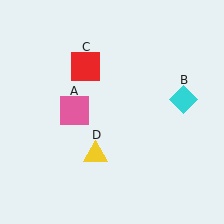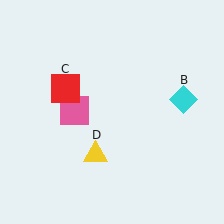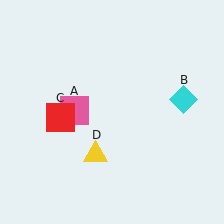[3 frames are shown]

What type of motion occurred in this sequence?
The red square (object C) rotated counterclockwise around the center of the scene.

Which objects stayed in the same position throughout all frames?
Pink square (object A) and cyan diamond (object B) and yellow triangle (object D) remained stationary.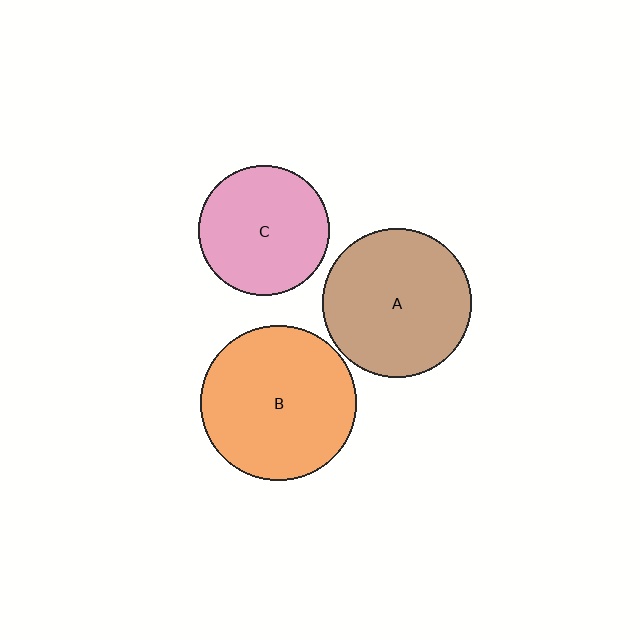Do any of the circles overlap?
No, none of the circles overlap.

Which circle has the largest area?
Circle B (orange).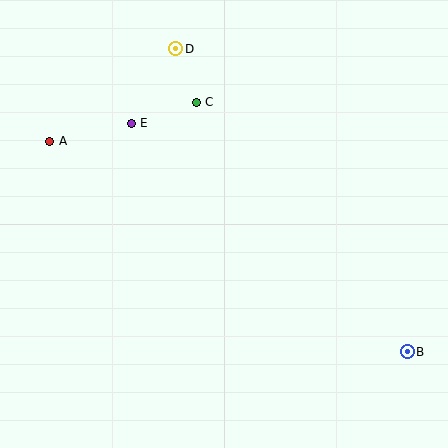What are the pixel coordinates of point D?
Point D is at (176, 49).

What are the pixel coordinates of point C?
Point C is at (196, 102).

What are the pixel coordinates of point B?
Point B is at (407, 352).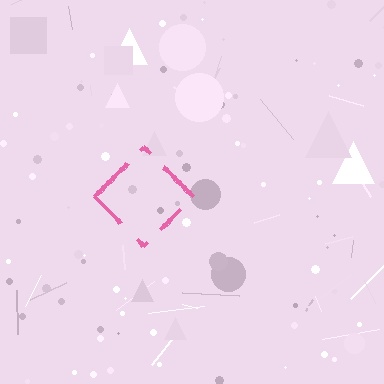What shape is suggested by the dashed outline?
The dashed outline suggests a diamond.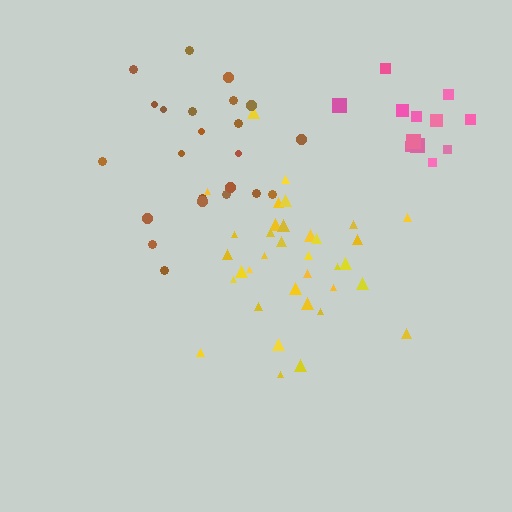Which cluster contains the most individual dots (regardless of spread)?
Yellow (35).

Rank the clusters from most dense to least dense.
yellow, pink, brown.